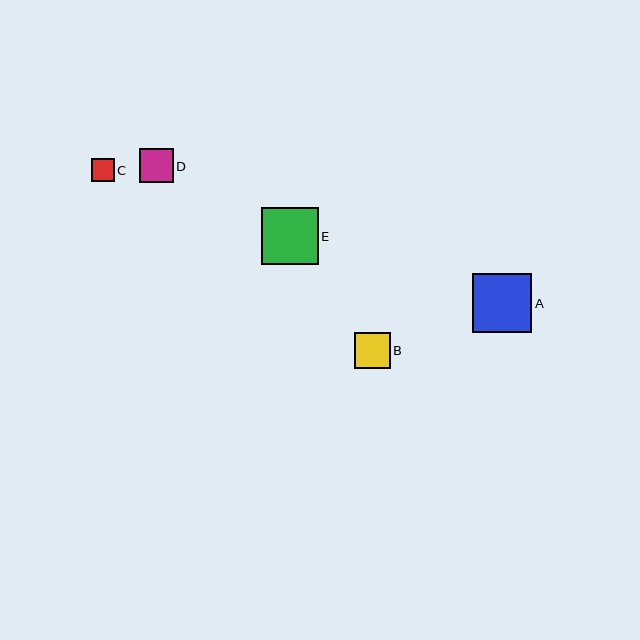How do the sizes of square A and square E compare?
Square A and square E are approximately the same size.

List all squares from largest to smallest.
From largest to smallest: A, E, B, D, C.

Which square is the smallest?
Square C is the smallest with a size of approximately 23 pixels.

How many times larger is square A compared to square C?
Square A is approximately 2.5 times the size of square C.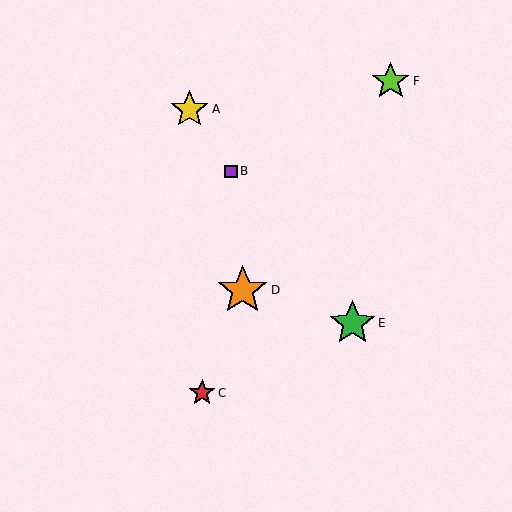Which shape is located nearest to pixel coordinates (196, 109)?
The yellow star (labeled A) at (189, 109) is nearest to that location.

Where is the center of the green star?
The center of the green star is at (352, 323).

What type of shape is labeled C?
Shape C is a red star.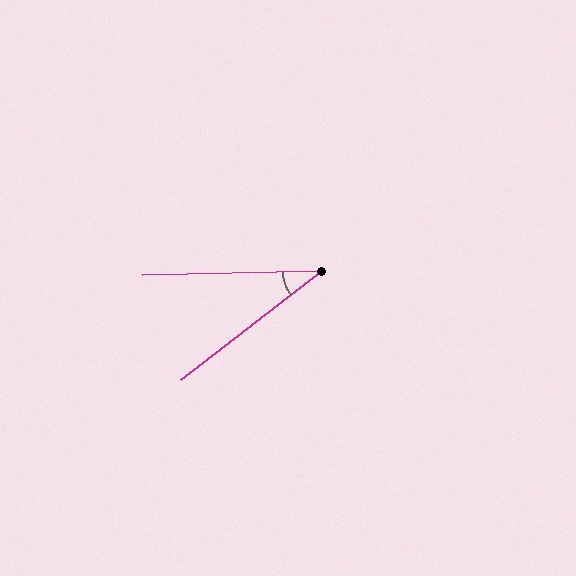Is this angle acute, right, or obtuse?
It is acute.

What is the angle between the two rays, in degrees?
Approximately 36 degrees.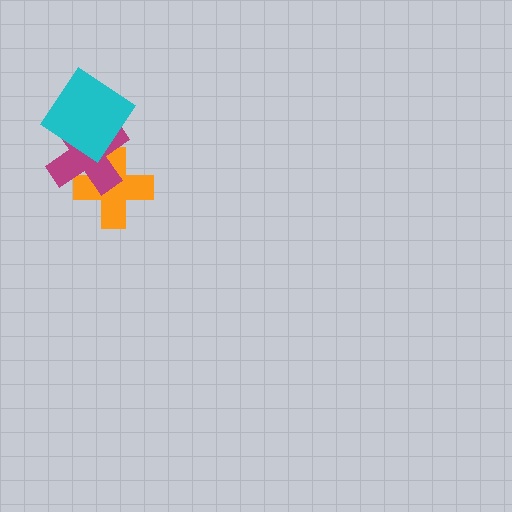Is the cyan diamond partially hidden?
No, no other shape covers it.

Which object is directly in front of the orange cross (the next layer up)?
The magenta cross is directly in front of the orange cross.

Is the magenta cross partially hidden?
Yes, it is partially covered by another shape.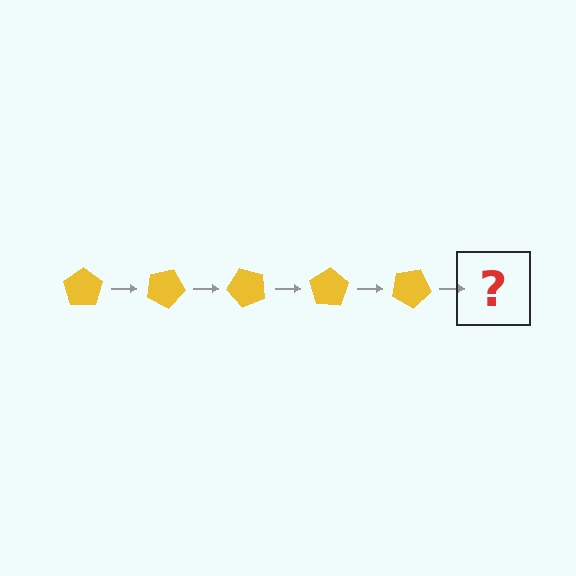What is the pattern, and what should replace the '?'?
The pattern is that the pentagon rotates 25 degrees each step. The '?' should be a yellow pentagon rotated 125 degrees.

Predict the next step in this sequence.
The next step is a yellow pentagon rotated 125 degrees.